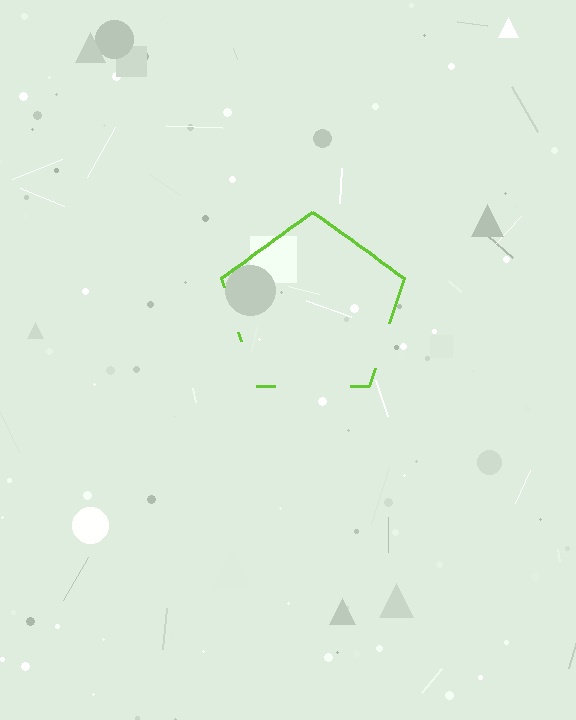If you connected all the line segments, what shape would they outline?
They would outline a pentagon.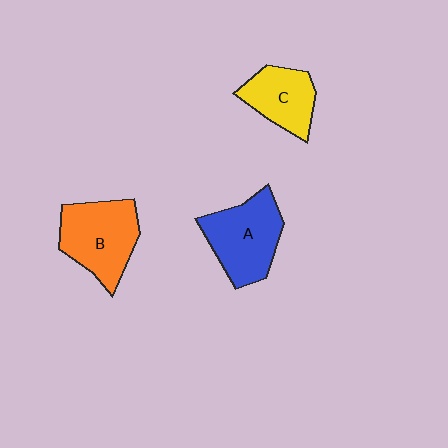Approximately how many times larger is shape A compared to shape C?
Approximately 1.4 times.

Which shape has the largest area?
Shape B (orange).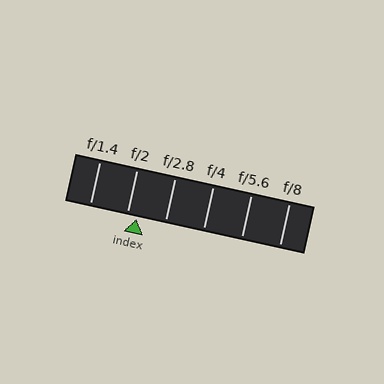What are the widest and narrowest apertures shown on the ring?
The widest aperture shown is f/1.4 and the narrowest is f/8.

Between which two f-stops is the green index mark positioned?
The index mark is between f/2 and f/2.8.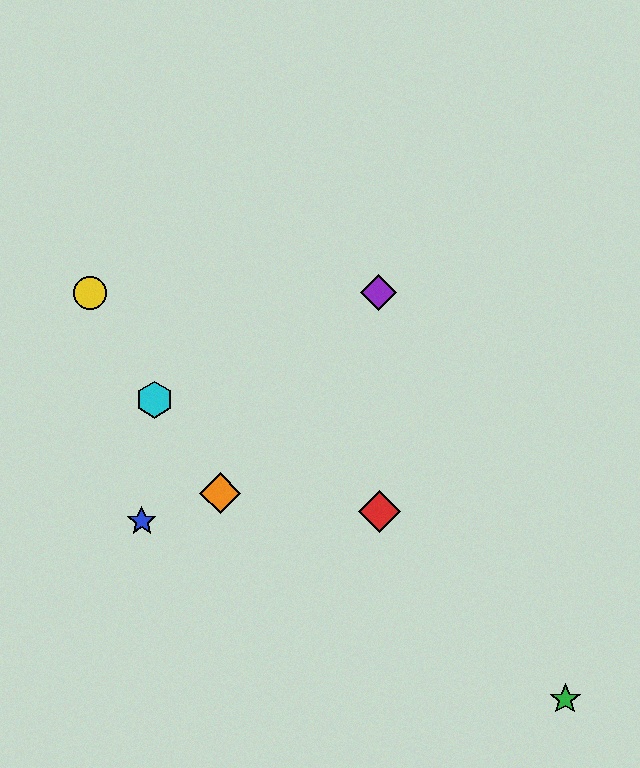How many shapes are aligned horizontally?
2 shapes (the yellow circle, the purple diamond) are aligned horizontally.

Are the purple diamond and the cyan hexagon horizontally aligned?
No, the purple diamond is at y≈293 and the cyan hexagon is at y≈400.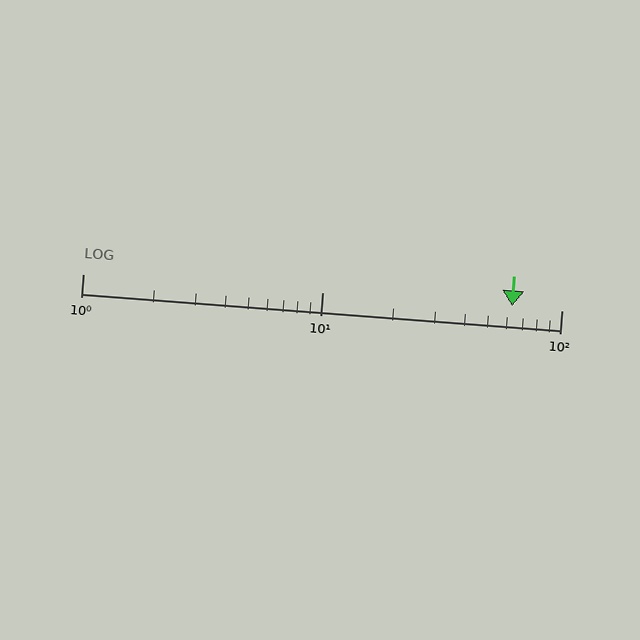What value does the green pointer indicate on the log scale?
The pointer indicates approximately 62.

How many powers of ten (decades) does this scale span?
The scale spans 2 decades, from 1 to 100.